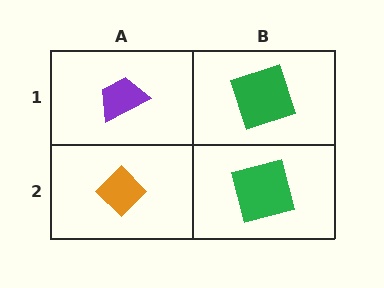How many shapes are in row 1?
2 shapes.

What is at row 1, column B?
A green square.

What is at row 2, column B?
A green square.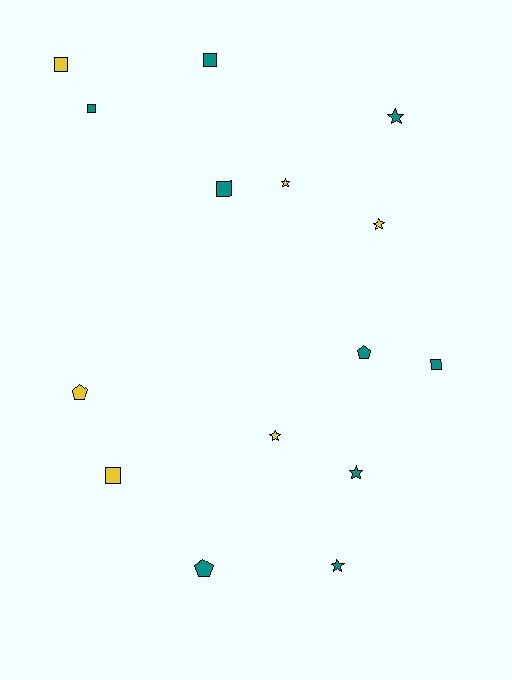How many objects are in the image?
There are 15 objects.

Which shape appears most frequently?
Star, with 6 objects.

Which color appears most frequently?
Teal, with 9 objects.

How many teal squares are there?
There are 4 teal squares.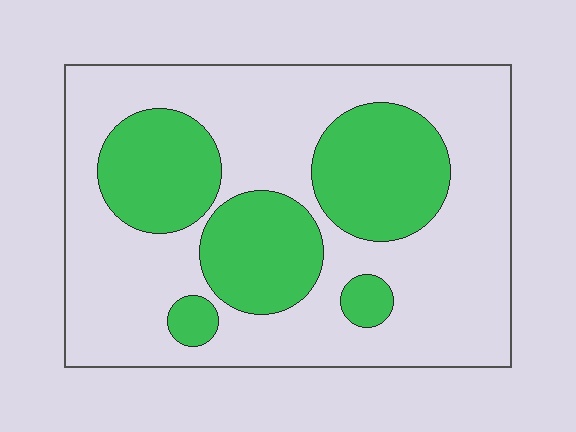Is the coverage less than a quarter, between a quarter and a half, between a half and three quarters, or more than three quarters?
Between a quarter and a half.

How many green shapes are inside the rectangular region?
5.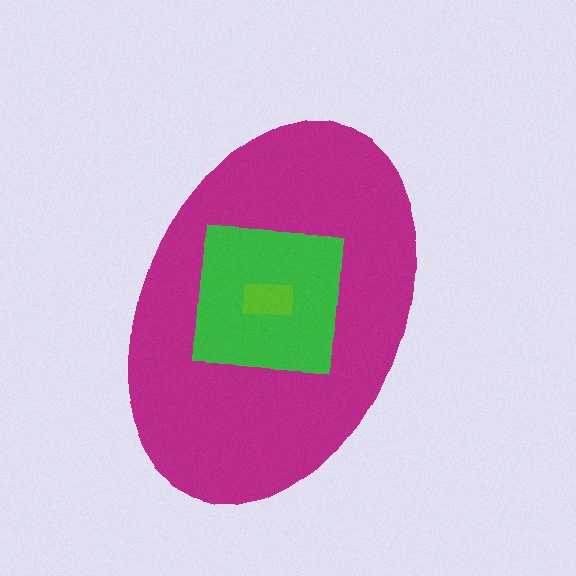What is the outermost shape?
The magenta ellipse.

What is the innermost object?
The lime rectangle.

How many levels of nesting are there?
3.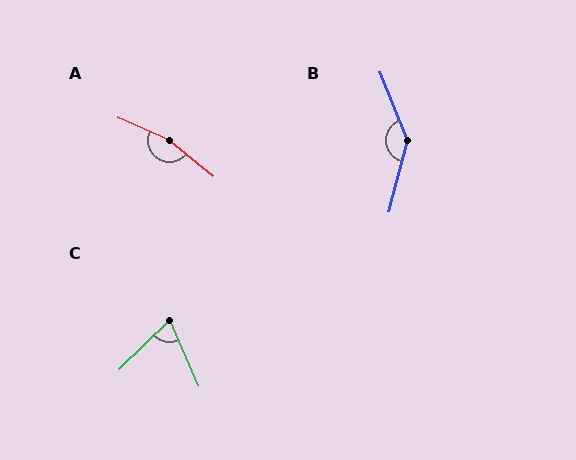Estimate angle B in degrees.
Approximately 144 degrees.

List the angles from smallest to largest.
C (69°), B (144°), A (165°).